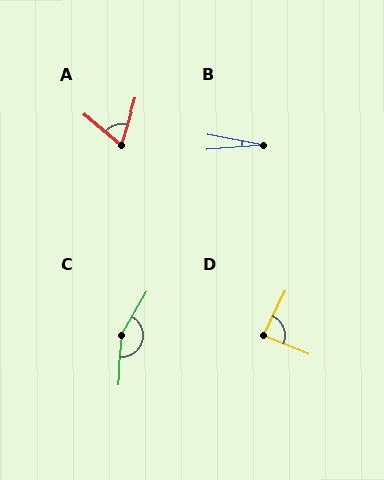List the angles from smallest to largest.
B (16°), A (67°), D (86°), C (155°).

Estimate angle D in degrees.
Approximately 86 degrees.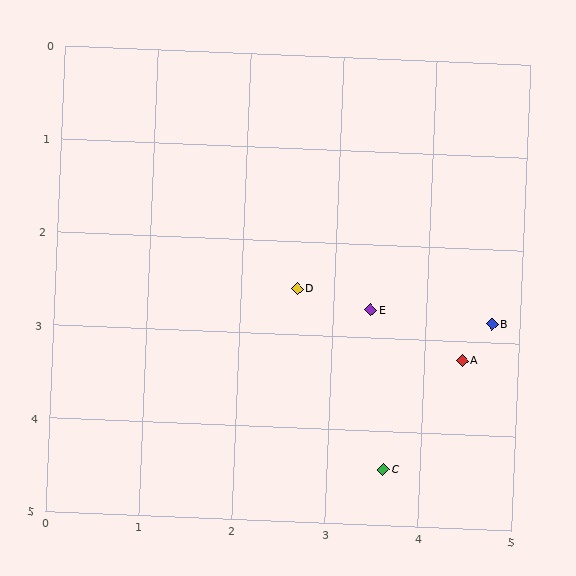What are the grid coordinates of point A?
Point A is at approximately (4.4, 3.2).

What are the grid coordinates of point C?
Point C is at approximately (3.6, 4.4).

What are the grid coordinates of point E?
Point E is at approximately (3.4, 2.7).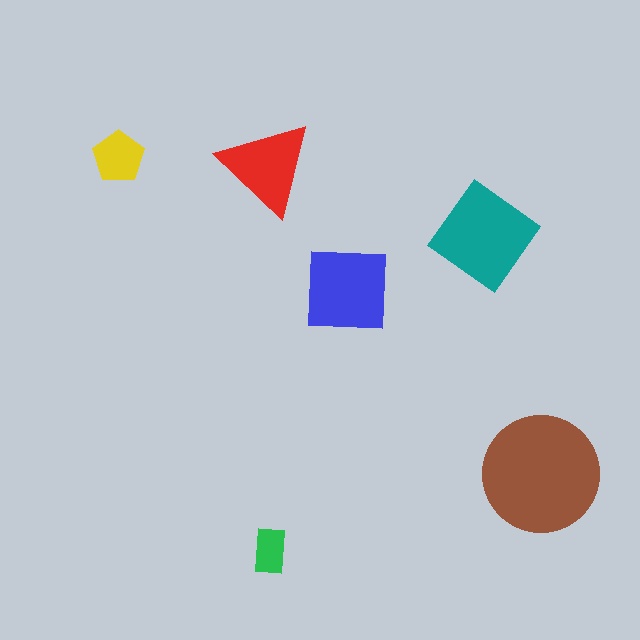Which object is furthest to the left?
The yellow pentagon is leftmost.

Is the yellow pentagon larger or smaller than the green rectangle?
Larger.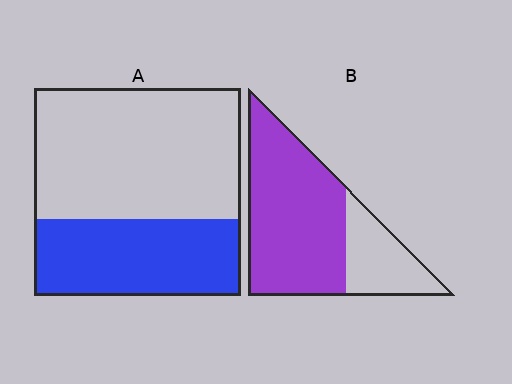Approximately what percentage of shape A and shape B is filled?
A is approximately 35% and B is approximately 70%.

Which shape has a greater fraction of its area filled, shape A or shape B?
Shape B.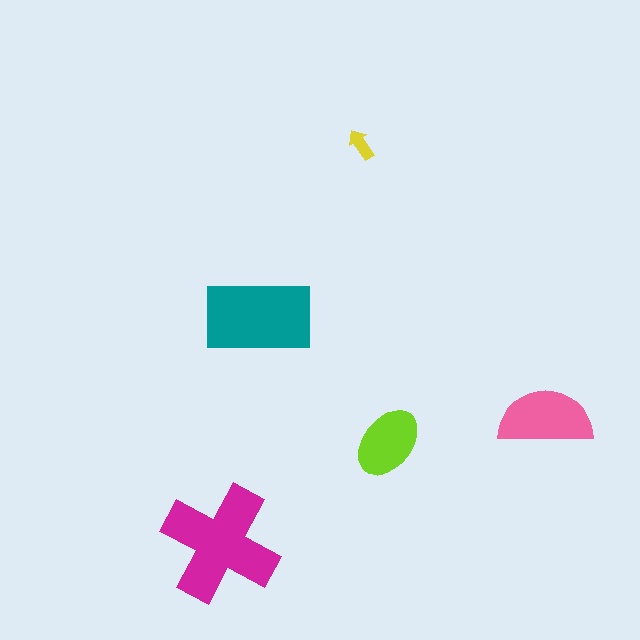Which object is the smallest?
The yellow arrow.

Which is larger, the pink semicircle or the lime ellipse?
The pink semicircle.